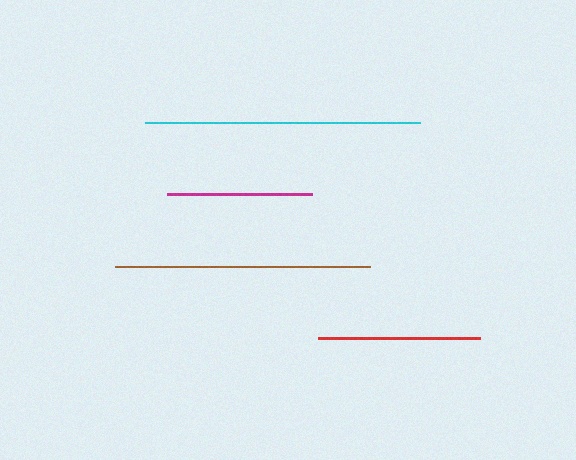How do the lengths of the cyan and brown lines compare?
The cyan and brown lines are approximately the same length.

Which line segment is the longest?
The cyan line is the longest at approximately 275 pixels.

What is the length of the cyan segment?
The cyan segment is approximately 275 pixels long.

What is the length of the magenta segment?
The magenta segment is approximately 144 pixels long.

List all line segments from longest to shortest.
From longest to shortest: cyan, brown, red, magenta.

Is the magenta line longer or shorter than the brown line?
The brown line is longer than the magenta line.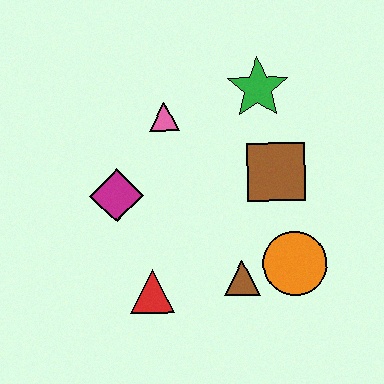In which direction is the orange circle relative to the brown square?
The orange circle is below the brown square.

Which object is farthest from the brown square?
The red triangle is farthest from the brown square.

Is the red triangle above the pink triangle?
No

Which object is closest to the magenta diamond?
The pink triangle is closest to the magenta diamond.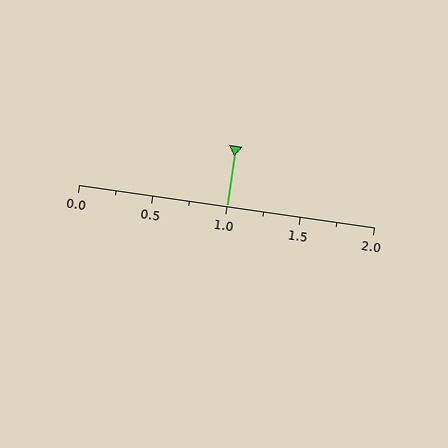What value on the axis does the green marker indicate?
The marker indicates approximately 1.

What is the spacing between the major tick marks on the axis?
The major ticks are spaced 0.5 apart.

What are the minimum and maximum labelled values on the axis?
The axis runs from 0.0 to 2.0.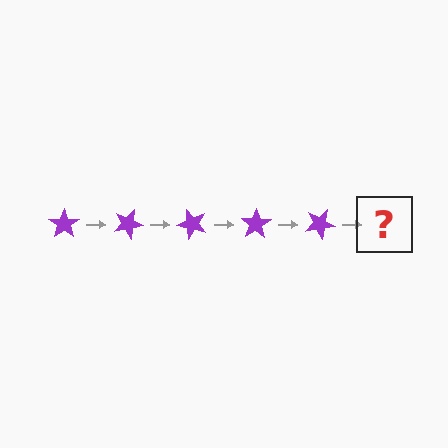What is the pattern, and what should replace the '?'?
The pattern is that the star rotates 25 degrees each step. The '?' should be a purple star rotated 125 degrees.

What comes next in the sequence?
The next element should be a purple star rotated 125 degrees.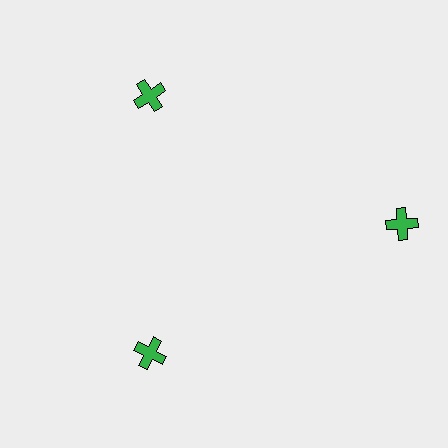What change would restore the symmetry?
The symmetry would be restored by moving it inward, back onto the ring so that all 3 crosses sit at equal angles and equal distance from the center.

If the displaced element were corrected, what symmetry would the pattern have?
It would have 3-fold rotational symmetry — the pattern would map onto itself every 120 degrees.